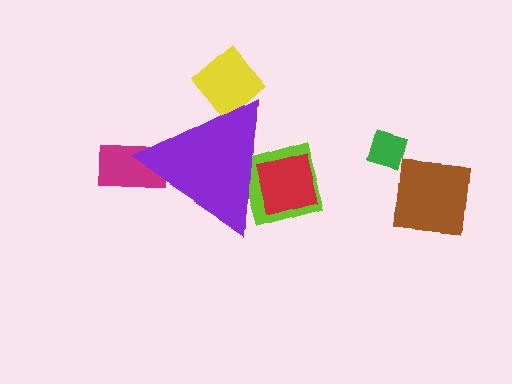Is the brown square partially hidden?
No, the brown square is fully visible.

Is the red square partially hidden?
Yes, the red square is partially hidden behind the purple triangle.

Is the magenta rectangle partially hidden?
Yes, the magenta rectangle is partially hidden behind the purple triangle.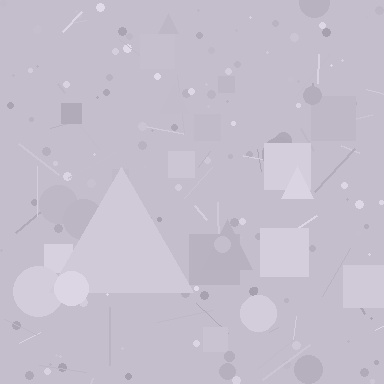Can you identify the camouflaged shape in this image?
The camouflaged shape is a triangle.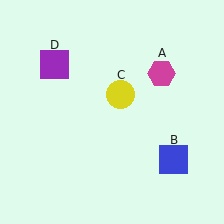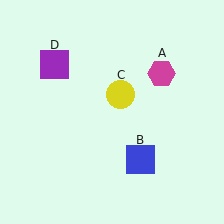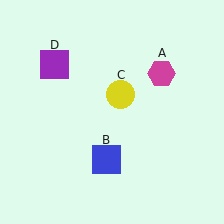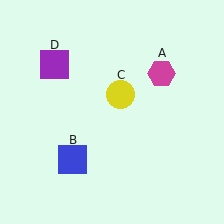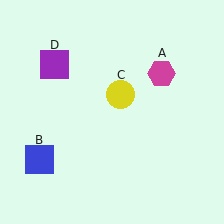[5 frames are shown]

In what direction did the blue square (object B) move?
The blue square (object B) moved left.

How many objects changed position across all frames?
1 object changed position: blue square (object B).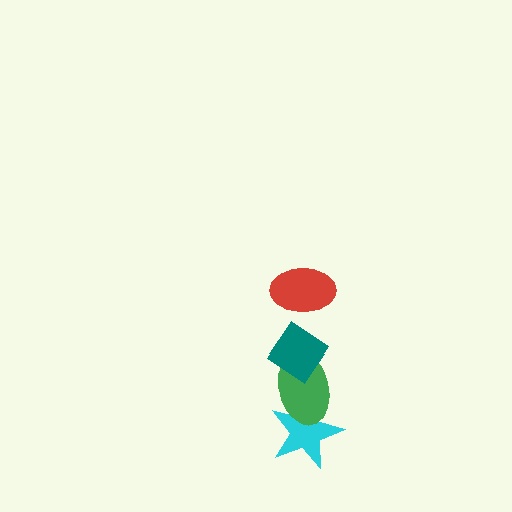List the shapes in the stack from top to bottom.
From top to bottom: the red ellipse, the teal diamond, the green ellipse, the cyan star.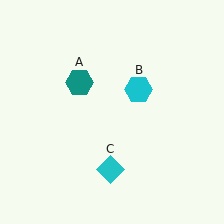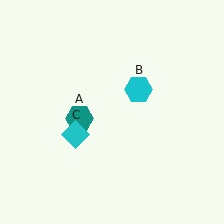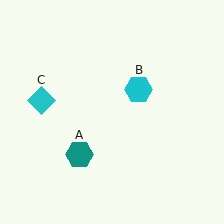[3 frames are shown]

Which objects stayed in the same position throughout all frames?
Cyan hexagon (object B) remained stationary.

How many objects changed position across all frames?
2 objects changed position: teal hexagon (object A), cyan diamond (object C).